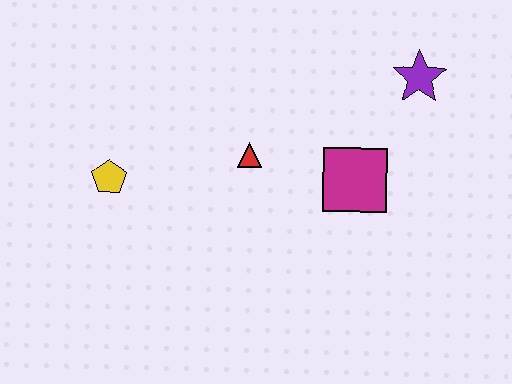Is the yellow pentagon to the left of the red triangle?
Yes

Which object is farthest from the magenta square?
The yellow pentagon is farthest from the magenta square.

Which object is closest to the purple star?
The magenta square is closest to the purple star.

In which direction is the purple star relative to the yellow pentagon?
The purple star is to the right of the yellow pentagon.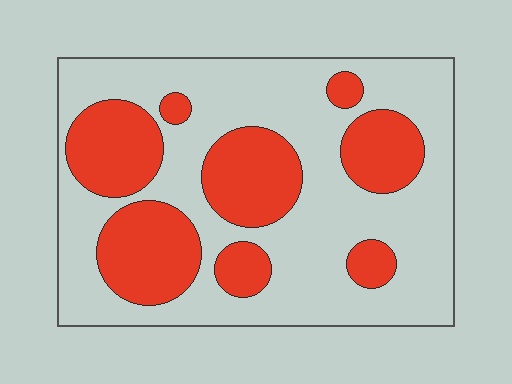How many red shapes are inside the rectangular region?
8.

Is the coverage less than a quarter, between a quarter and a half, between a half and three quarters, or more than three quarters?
Between a quarter and a half.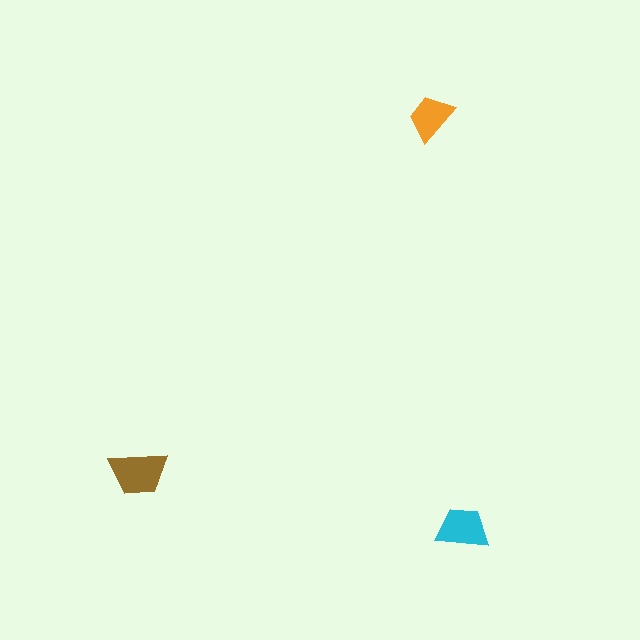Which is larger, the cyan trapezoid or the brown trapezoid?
The brown one.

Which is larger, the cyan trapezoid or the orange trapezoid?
The cyan one.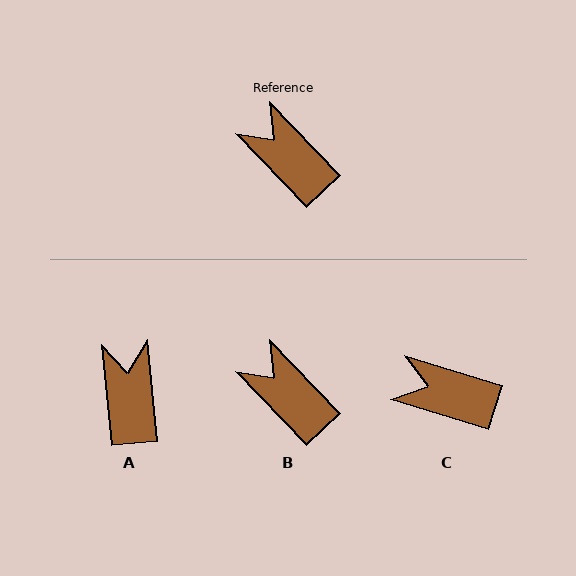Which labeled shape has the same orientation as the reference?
B.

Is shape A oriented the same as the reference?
No, it is off by about 38 degrees.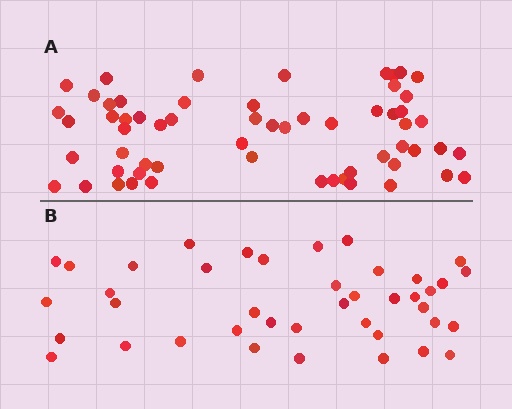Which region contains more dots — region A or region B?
Region A (the top region) has more dots.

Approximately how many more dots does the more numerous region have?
Region A has approximately 20 more dots than region B.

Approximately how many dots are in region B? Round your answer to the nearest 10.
About 40 dots. (The exact count is 41, which rounds to 40.)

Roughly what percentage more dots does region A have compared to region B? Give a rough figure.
About 45% more.